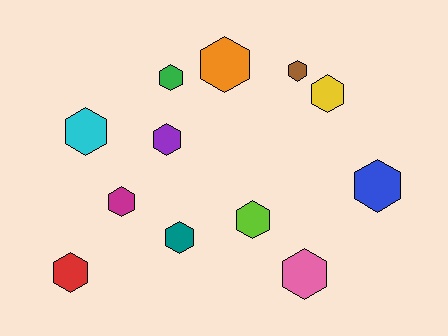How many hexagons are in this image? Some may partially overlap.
There are 12 hexagons.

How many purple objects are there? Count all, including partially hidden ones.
There is 1 purple object.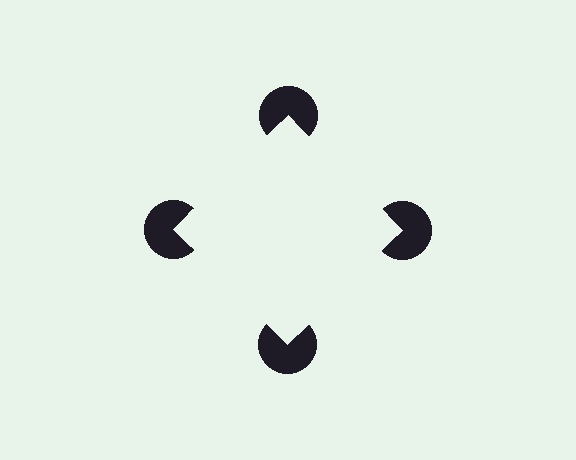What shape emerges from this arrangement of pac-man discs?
An illusory square — its edges are inferred from the aligned wedge cuts in the pac-man discs, not physically drawn.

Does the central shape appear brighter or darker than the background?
It typically appears slightly brighter than the background, even though no actual brightness change is drawn.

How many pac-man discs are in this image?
There are 4 — one at each vertex of the illusory square.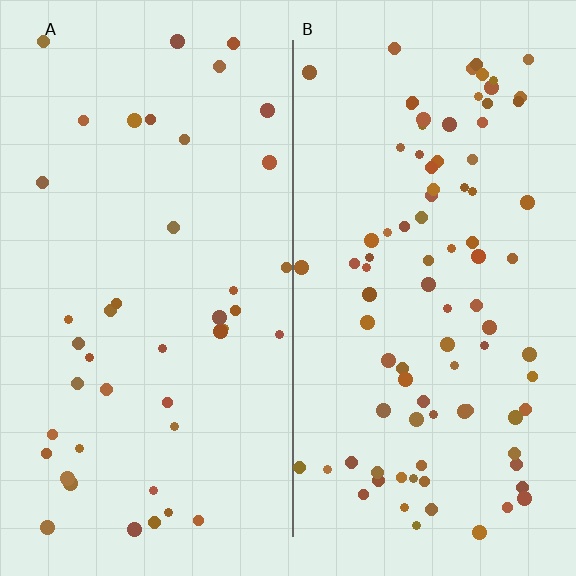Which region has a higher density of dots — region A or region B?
B (the right).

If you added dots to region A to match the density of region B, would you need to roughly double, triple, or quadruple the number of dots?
Approximately double.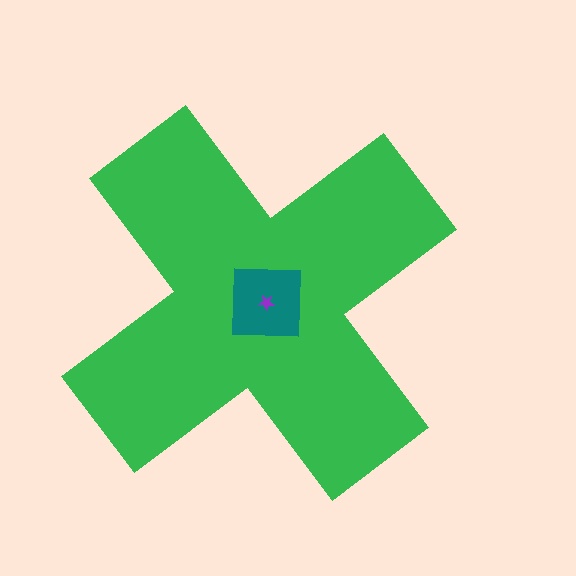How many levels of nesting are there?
3.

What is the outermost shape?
The green cross.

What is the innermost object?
The purple star.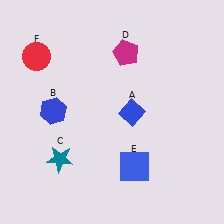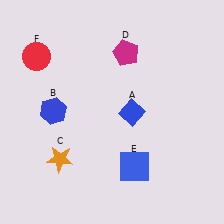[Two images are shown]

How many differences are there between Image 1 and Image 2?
There is 1 difference between the two images.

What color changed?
The star (C) changed from teal in Image 1 to orange in Image 2.